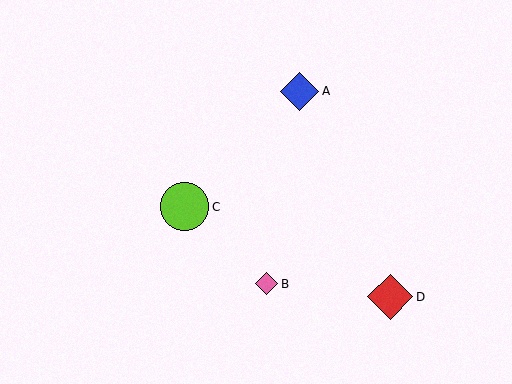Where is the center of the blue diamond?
The center of the blue diamond is at (300, 91).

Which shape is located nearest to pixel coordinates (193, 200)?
The lime circle (labeled C) at (185, 207) is nearest to that location.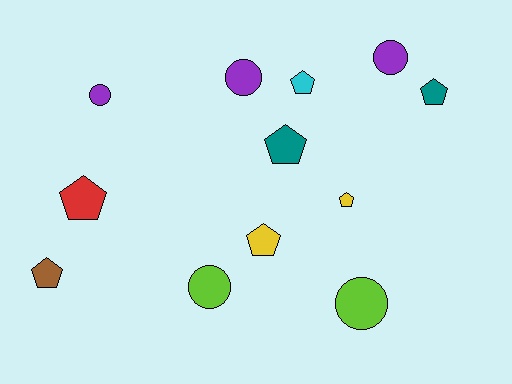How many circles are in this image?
There are 5 circles.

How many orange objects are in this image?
There are no orange objects.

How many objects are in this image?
There are 12 objects.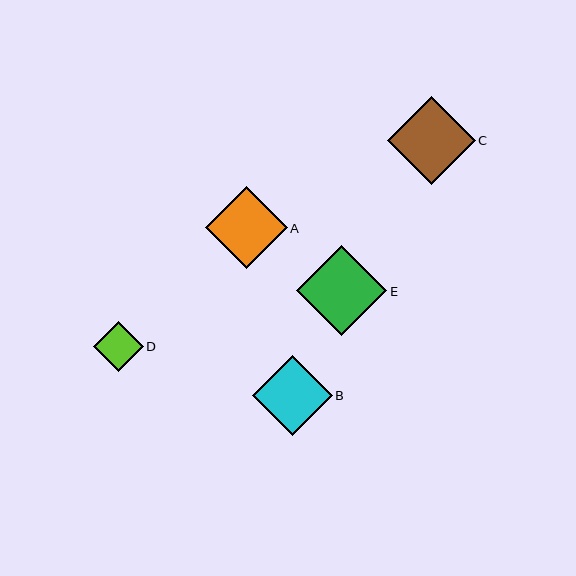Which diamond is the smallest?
Diamond D is the smallest with a size of approximately 50 pixels.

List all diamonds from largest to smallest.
From largest to smallest: E, C, A, B, D.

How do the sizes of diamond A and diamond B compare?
Diamond A and diamond B are approximately the same size.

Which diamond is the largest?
Diamond E is the largest with a size of approximately 90 pixels.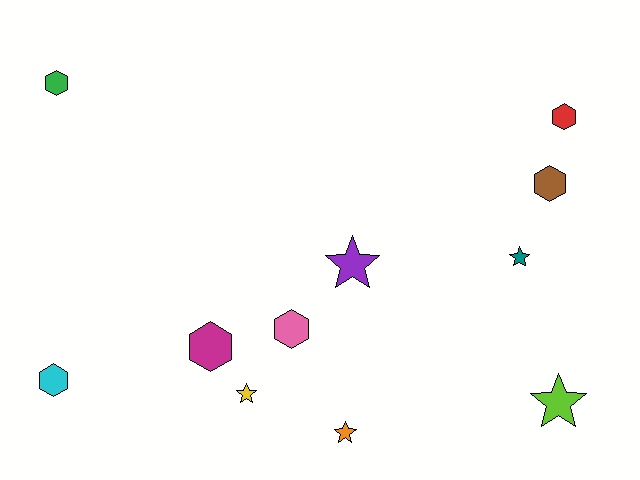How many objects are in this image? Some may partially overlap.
There are 11 objects.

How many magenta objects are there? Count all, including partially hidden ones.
There is 1 magenta object.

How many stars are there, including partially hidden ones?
There are 5 stars.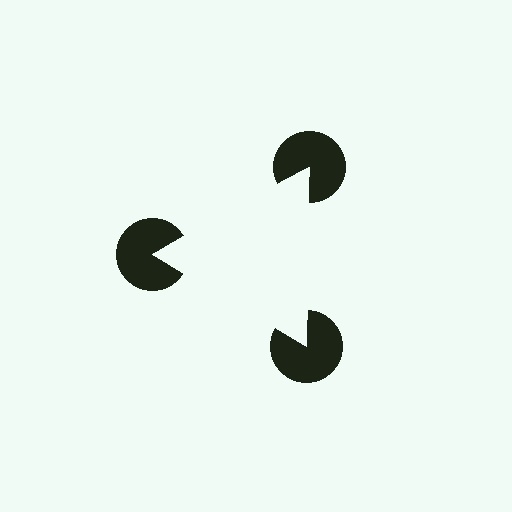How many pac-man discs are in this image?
There are 3 — one at each vertex of the illusory triangle.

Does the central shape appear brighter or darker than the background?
It typically appears slightly brighter than the background, even though no actual brightness change is drawn.